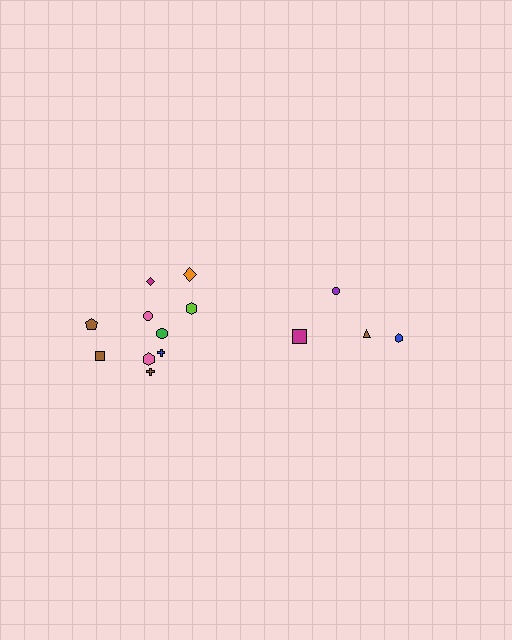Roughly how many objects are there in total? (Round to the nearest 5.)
Roughly 15 objects in total.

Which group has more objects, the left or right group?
The left group.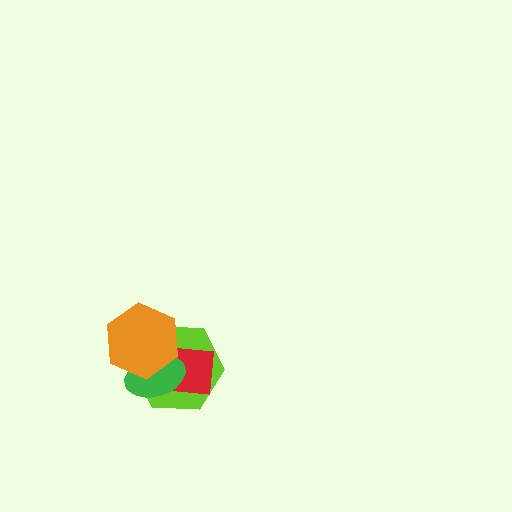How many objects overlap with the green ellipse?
3 objects overlap with the green ellipse.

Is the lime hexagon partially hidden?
Yes, it is partially covered by another shape.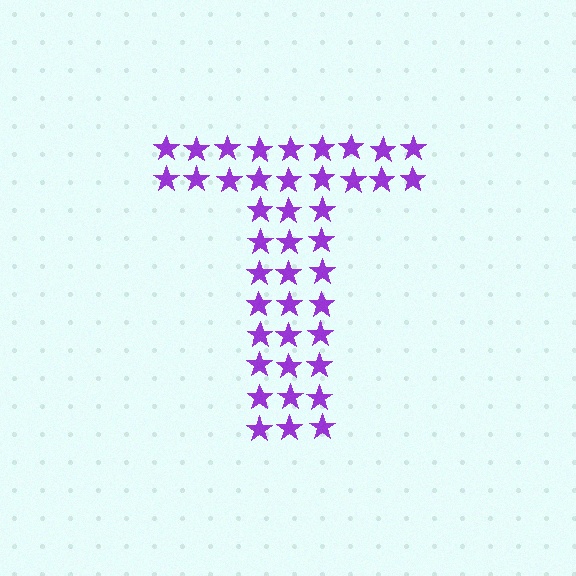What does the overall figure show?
The overall figure shows the letter T.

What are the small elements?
The small elements are stars.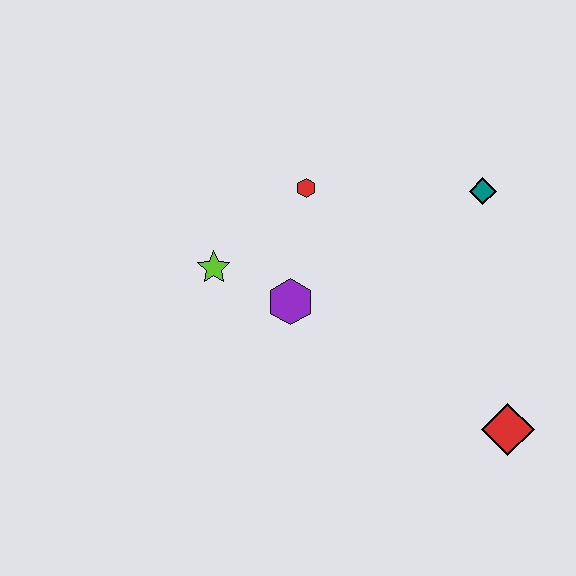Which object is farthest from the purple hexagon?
The red diamond is farthest from the purple hexagon.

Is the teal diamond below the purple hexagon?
No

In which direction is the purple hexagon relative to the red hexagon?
The purple hexagon is below the red hexagon.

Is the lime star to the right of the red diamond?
No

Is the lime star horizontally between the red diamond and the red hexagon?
No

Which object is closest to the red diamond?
The teal diamond is closest to the red diamond.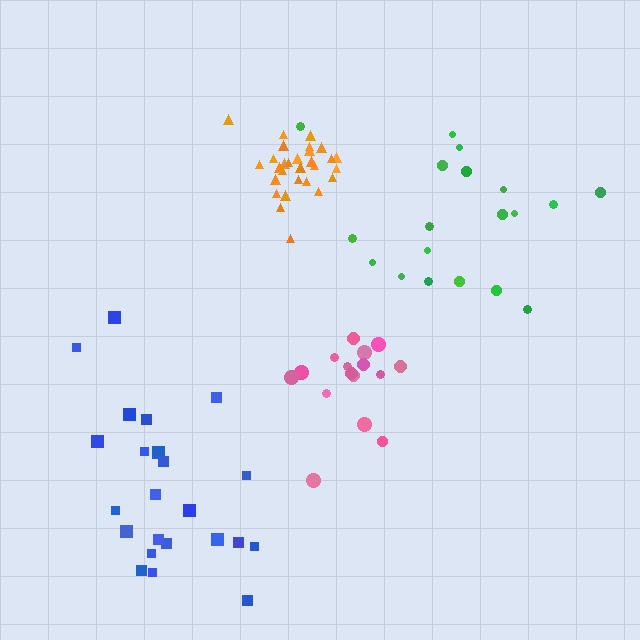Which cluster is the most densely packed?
Orange.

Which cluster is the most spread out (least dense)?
Green.